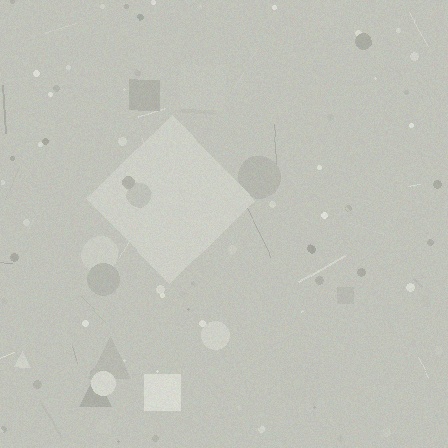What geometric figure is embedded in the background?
A diamond is embedded in the background.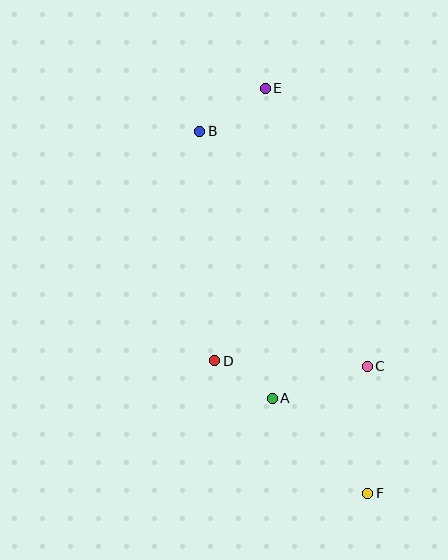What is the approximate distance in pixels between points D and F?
The distance between D and F is approximately 202 pixels.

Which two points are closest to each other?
Points A and D are closest to each other.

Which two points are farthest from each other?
Points E and F are farthest from each other.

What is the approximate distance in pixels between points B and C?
The distance between B and C is approximately 289 pixels.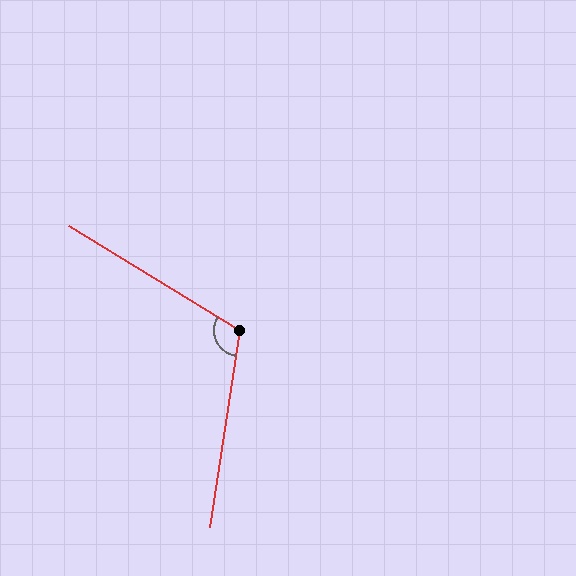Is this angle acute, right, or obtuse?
It is obtuse.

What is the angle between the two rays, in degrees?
Approximately 113 degrees.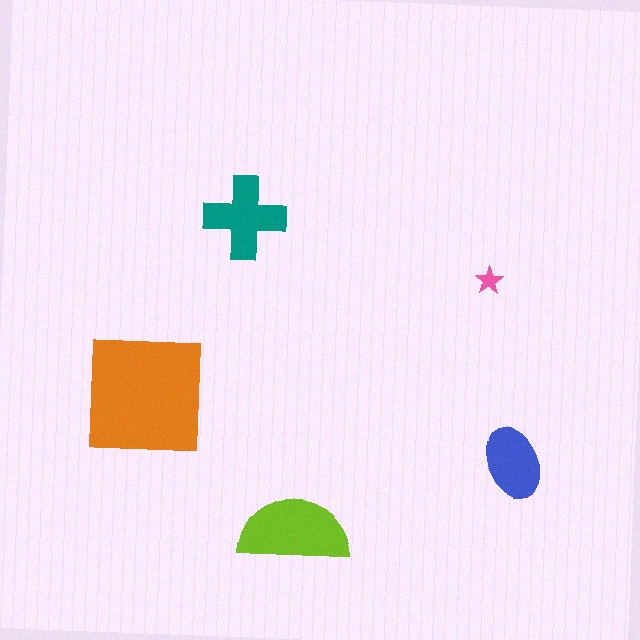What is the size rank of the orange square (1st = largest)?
1st.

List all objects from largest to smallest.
The orange square, the lime semicircle, the teal cross, the blue ellipse, the pink star.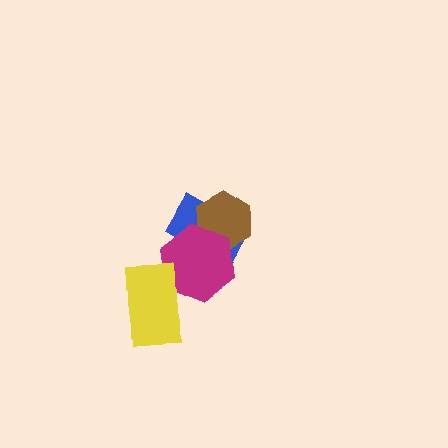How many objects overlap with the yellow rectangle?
1 object overlaps with the yellow rectangle.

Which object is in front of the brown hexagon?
The magenta hexagon is in front of the brown hexagon.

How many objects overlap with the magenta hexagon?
3 objects overlap with the magenta hexagon.